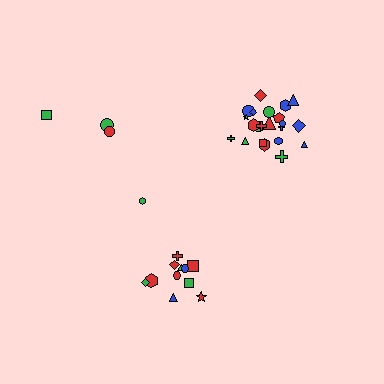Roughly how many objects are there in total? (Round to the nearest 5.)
Roughly 35 objects in total.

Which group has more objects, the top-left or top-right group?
The top-right group.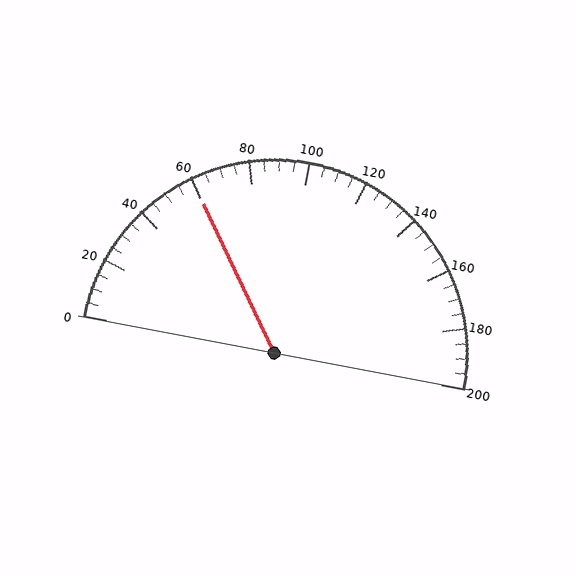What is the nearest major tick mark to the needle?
The nearest major tick mark is 60.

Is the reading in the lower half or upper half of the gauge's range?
The reading is in the lower half of the range (0 to 200).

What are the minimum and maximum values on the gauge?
The gauge ranges from 0 to 200.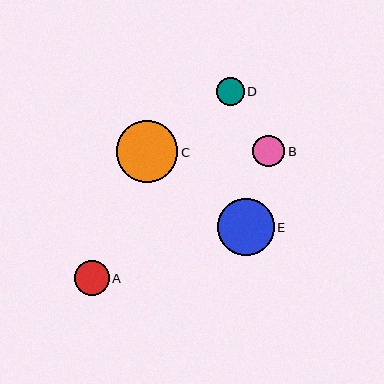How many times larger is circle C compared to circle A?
Circle C is approximately 1.8 times the size of circle A.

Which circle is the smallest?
Circle D is the smallest with a size of approximately 28 pixels.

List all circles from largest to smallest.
From largest to smallest: C, E, A, B, D.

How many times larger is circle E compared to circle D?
Circle E is approximately 2.1 times the size of circle D.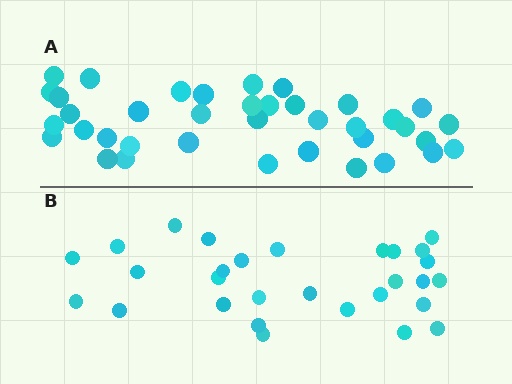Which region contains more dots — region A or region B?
Region A (the top region) has more dots.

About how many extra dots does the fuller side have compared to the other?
Region A has roughly 8 or so more dots than region B.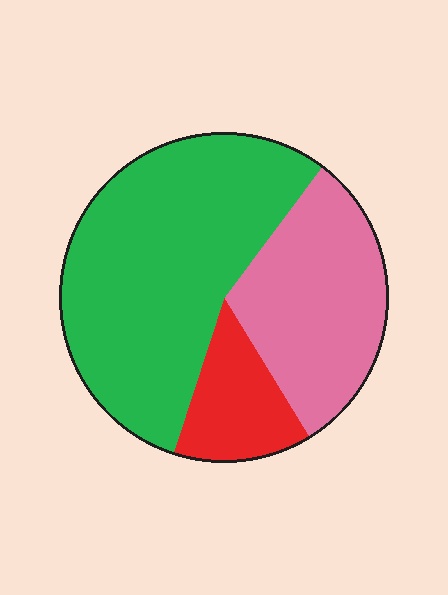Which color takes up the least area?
Red, at roughly 15%.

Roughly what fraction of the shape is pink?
Pink takes up between a sixth and a third of the shape.